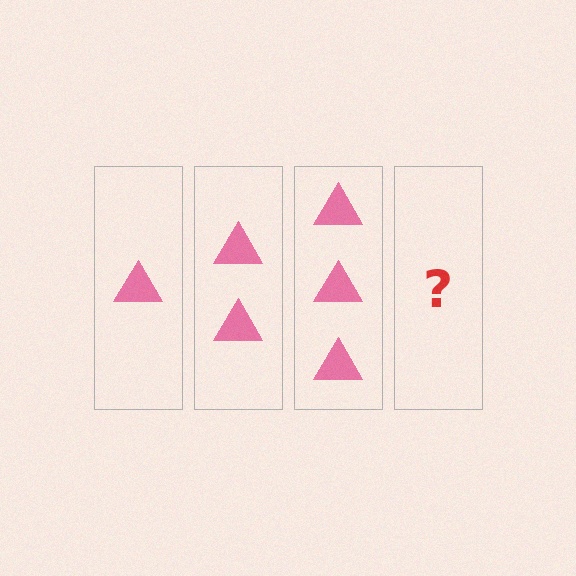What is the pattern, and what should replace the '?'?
The pattern is that each step adds one more triangle. The '?' should be 4 triangles.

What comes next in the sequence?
The next element should be 4 triangles.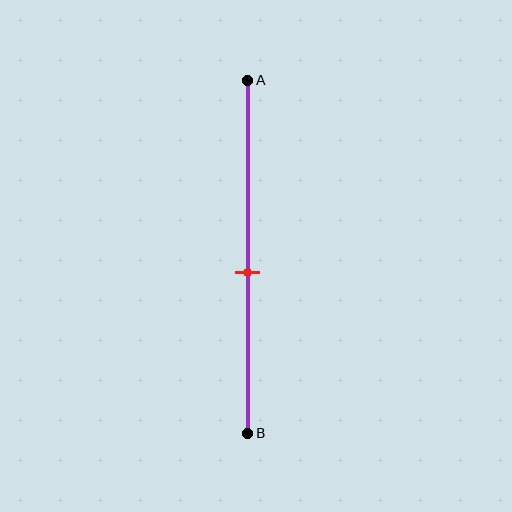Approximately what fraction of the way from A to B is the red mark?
The red mark is approximately 55% of the way from A to B.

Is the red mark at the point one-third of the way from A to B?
No, the mark is at about 55% from A, not at the 33% one-third point.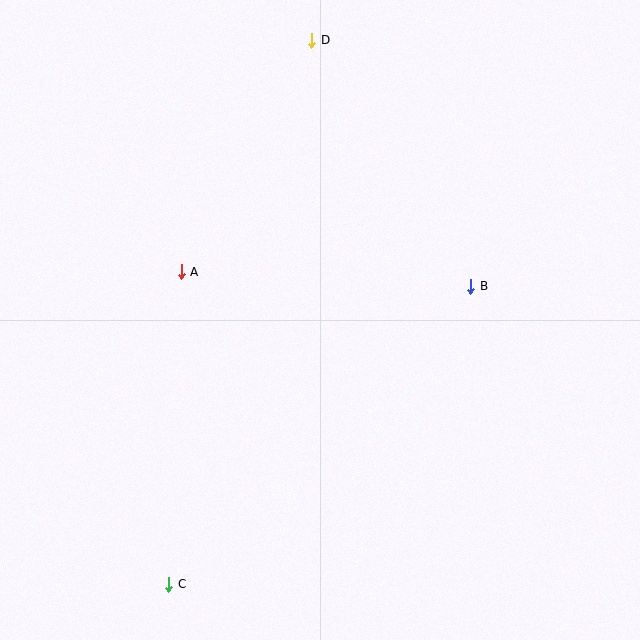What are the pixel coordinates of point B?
Point B is at (471, 286).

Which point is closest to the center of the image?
Point A at (181, 272) is closest to the center.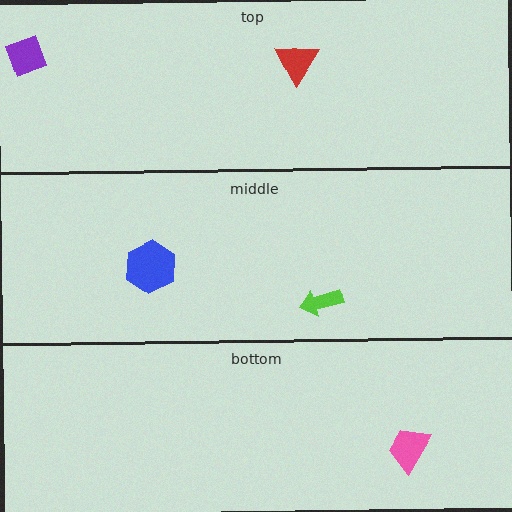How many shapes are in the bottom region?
1.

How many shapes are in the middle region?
2.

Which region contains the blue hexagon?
The middle region.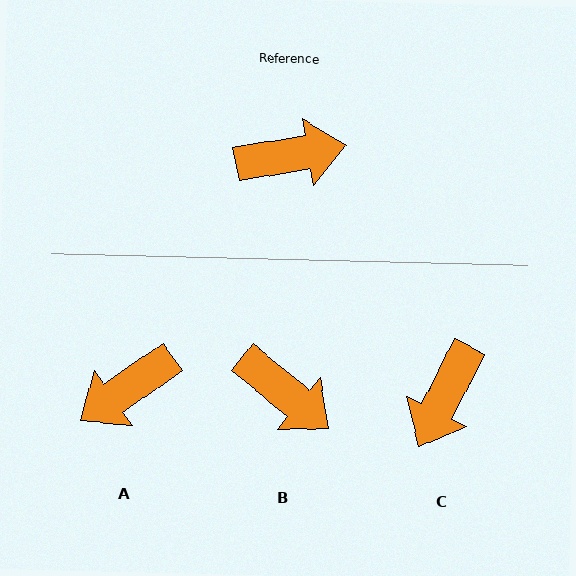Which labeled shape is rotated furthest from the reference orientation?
A, about 155 degrees away.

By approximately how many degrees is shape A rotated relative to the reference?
Approximately 155 degrees clockwise.